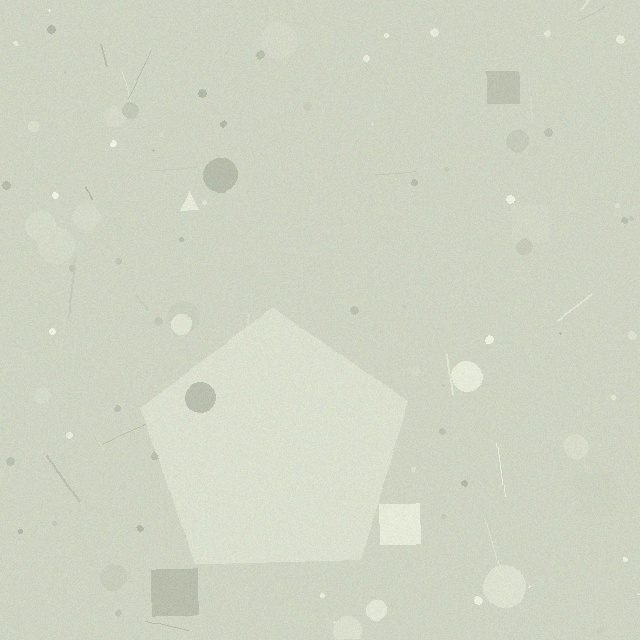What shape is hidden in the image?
A pentagon is hidden in the image.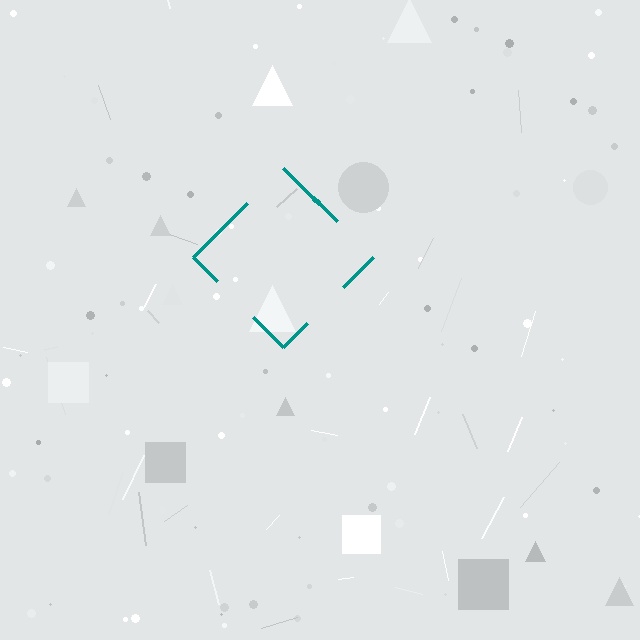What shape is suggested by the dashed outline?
The dashed outline suggests a diamond.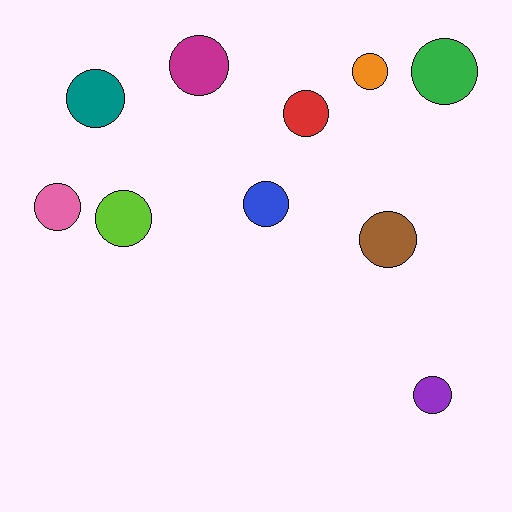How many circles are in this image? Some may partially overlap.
There are 10 circles.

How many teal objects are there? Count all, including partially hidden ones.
There is 1 teal object.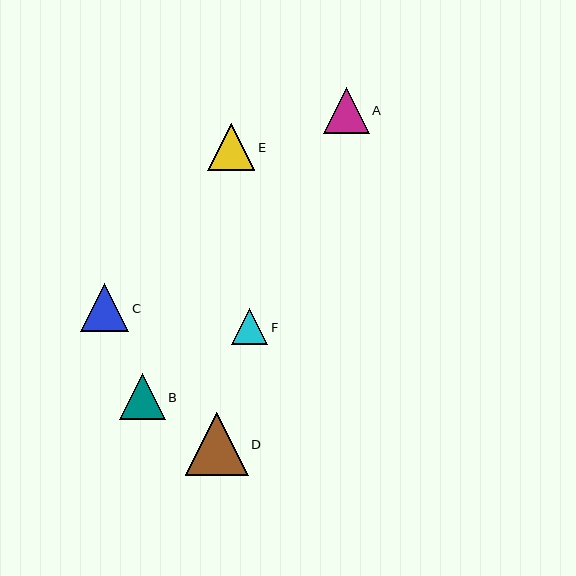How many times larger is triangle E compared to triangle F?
Triangle E is approximately 1.3 times the size of triangle F.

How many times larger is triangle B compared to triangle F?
Triangle B is approximately 1.3 times the size of triangle F.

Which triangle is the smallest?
Triangle F is the smallest with a size of approximately 37 pixels.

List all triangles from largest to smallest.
From largest to smallest: D, C, E, B, A, F.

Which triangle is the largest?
Triangle D is the largest with a size of approximately 63 pixels.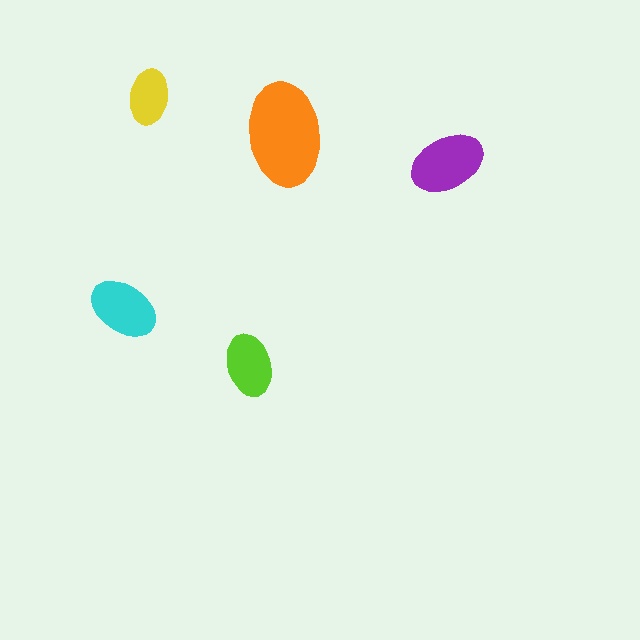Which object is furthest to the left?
The cyan ellipse is leftmost.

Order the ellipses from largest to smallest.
the orange one, the purple one, the cyan one, the lime one, the yellow one.